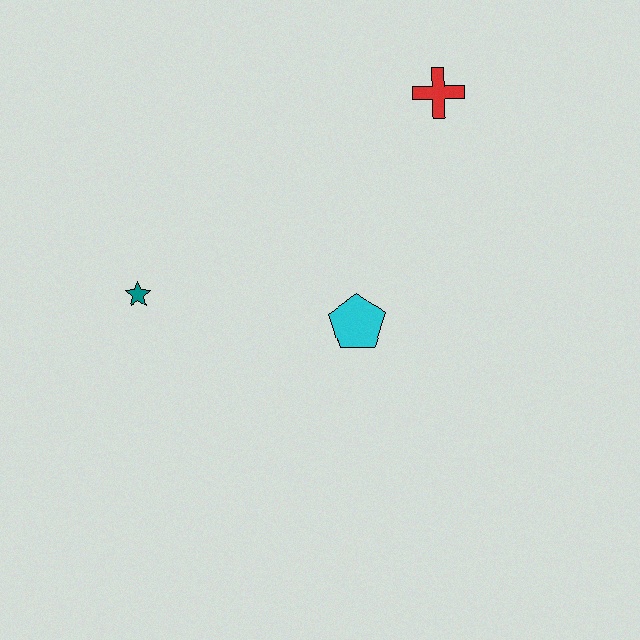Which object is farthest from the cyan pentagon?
The red cross is farthest from the cyan pentagon.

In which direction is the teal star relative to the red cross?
The teal star is to the left of the red cross.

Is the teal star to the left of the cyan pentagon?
Yes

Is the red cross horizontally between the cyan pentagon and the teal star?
No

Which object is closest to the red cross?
The cyan pentagon is closest to the red cross.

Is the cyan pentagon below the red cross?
Yes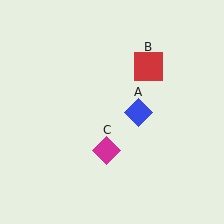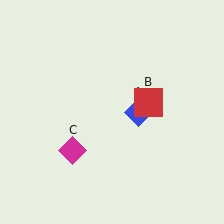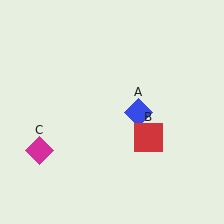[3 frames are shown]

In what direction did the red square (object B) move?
The red square (object B) moved down.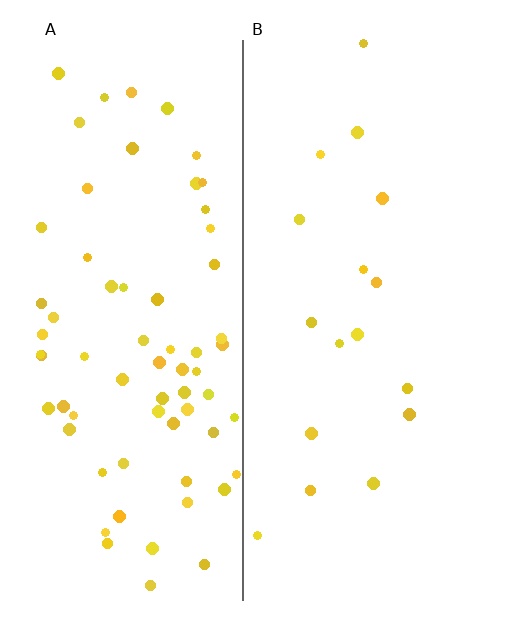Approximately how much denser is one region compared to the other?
Approximately 4.1× — region A over region B.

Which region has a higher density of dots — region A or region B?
A (the left).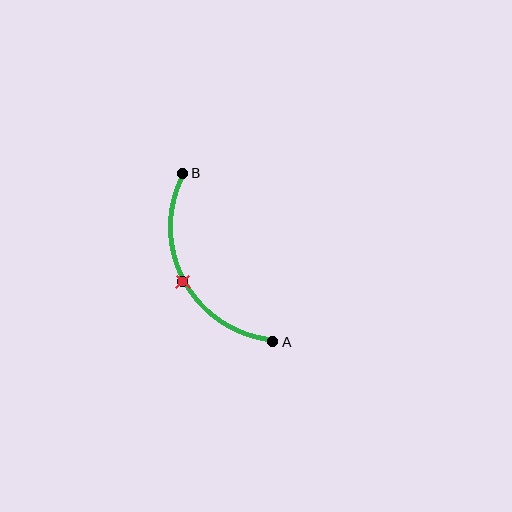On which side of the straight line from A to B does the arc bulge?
The arc bulges to the left of the straight line connecting A and B.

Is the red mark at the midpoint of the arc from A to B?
Yes. The red mark lies on the arc at equal arc-length from both A and B — it is the arc midpoint.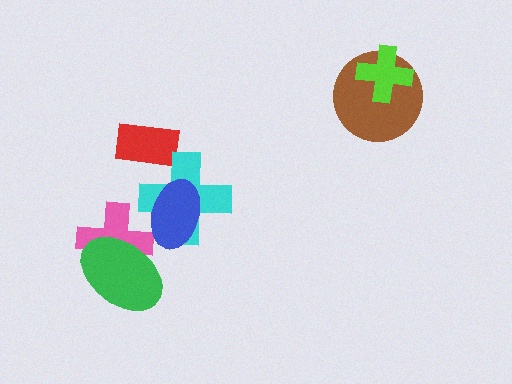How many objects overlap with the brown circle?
1 object overlaps with the brown circle.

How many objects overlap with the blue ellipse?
2 objects overlap with the blue ellipse.